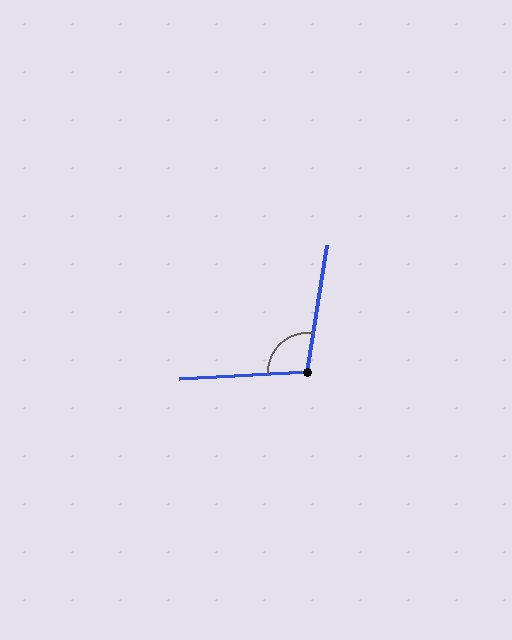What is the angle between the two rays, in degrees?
Approximately 102 degrees.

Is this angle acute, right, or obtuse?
It is obtuse.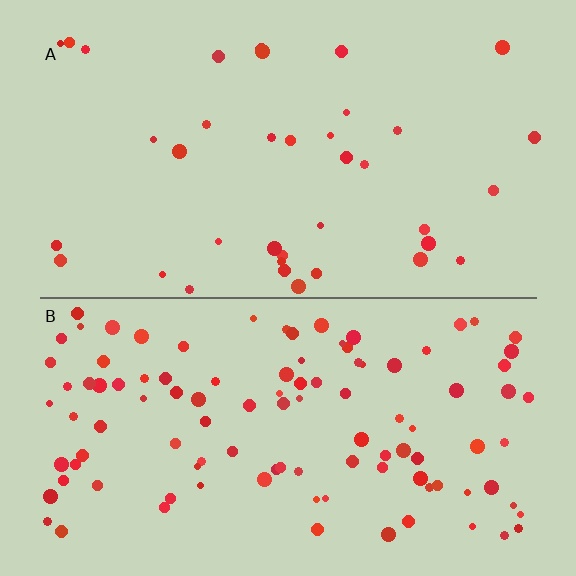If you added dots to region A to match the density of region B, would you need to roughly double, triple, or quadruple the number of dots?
Approximately triple.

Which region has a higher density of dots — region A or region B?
B (the bottom).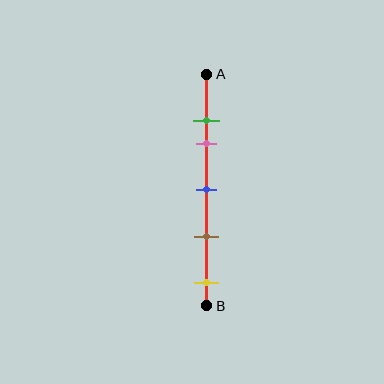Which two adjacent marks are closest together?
The green and pink marks are the closest adjacent pair.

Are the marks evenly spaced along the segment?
No, the marks are not evenly spaced.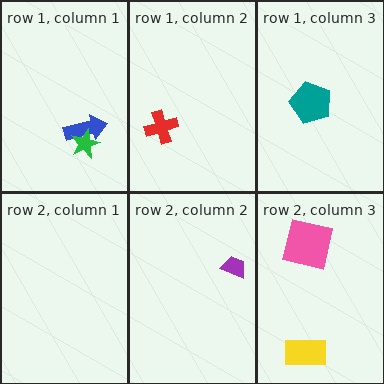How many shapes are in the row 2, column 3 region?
2.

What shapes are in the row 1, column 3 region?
The teal pentagon.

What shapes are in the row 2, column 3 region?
The yellow rectangle, the pink square.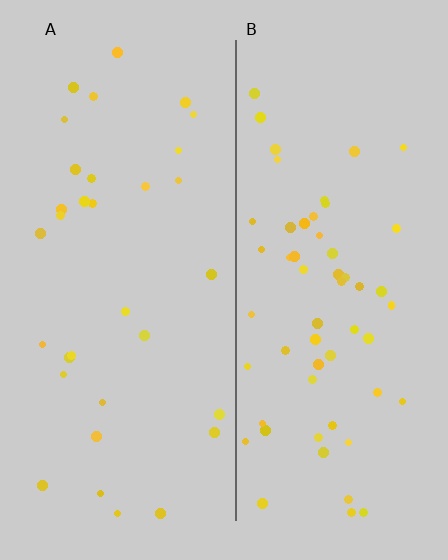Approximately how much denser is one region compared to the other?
Approximately 1.8× — region B over region A.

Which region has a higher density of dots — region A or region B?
B (the right).